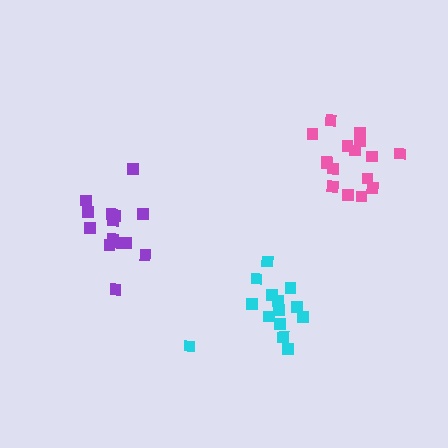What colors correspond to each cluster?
The clusters are colored: purple, cyan, pink.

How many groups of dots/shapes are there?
There are 3 groups.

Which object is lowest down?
The cyan cluster is bottommost.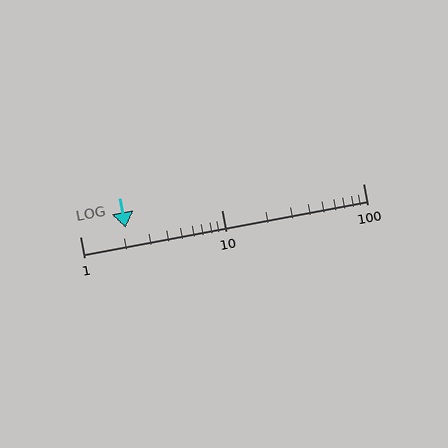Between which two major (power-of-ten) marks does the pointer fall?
The pointer is between 1 and 10.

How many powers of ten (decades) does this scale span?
The scale spans 2 decades, from 1 to 100.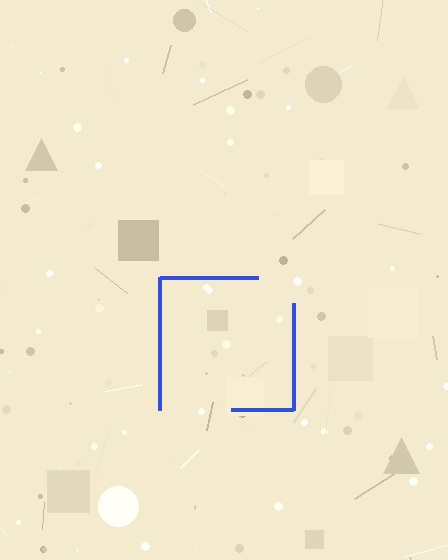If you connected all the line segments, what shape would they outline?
They would outline a square.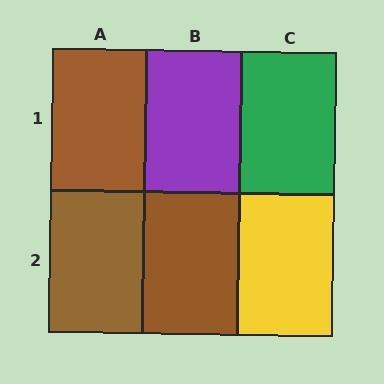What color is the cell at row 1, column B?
Purple.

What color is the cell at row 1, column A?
Brown.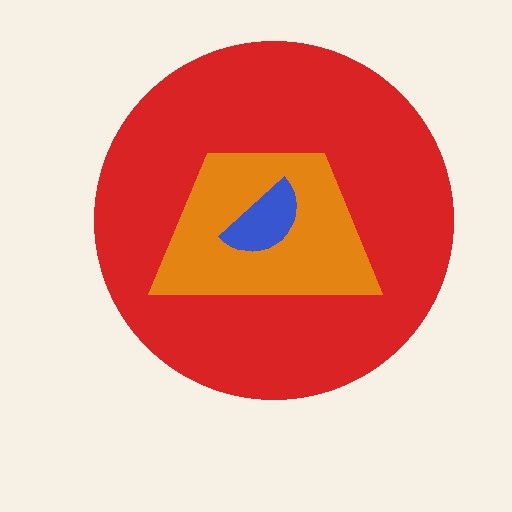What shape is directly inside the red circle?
The orange trapezoid.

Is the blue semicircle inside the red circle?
Yes.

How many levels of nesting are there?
3.